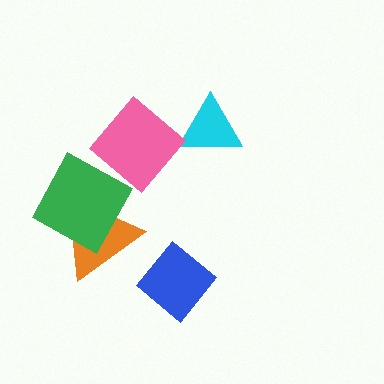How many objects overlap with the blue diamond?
0 objects overlap with the blue diamond.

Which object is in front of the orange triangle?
The green square is in front of the orange triangle.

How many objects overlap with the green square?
1 object overlaps with the green square.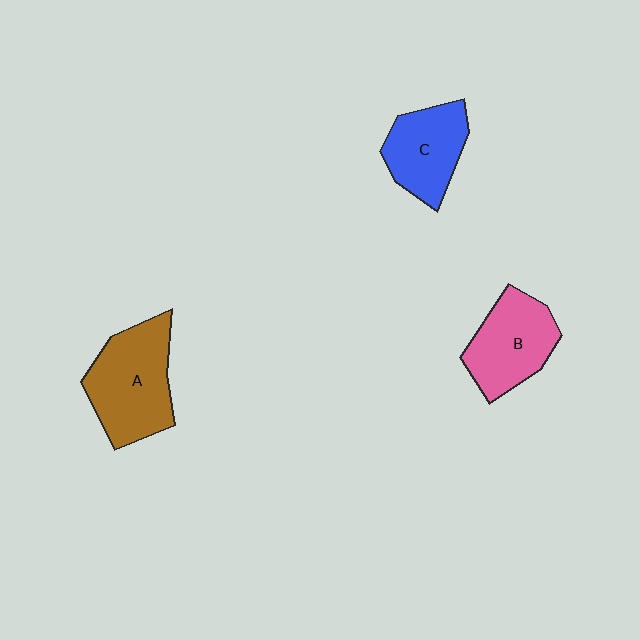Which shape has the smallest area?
Shape C (blue).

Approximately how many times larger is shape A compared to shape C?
Approximately 1.4 times.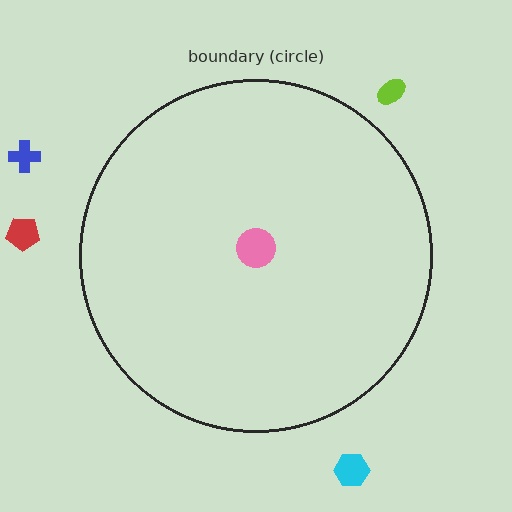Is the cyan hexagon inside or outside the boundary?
Outside.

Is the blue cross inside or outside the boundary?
Outside.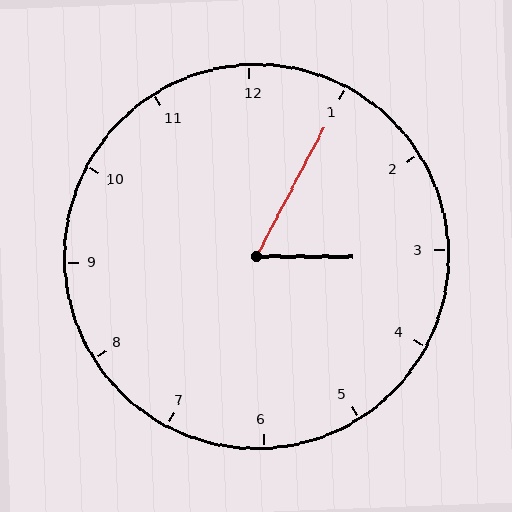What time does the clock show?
3:05.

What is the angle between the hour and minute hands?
Approximately 62 degrees.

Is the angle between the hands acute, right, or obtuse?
It is acute.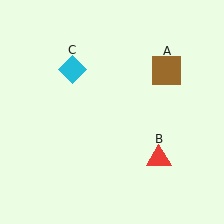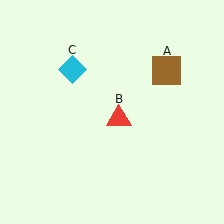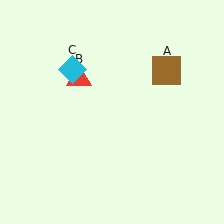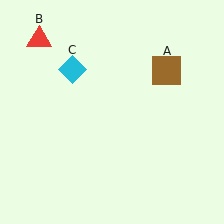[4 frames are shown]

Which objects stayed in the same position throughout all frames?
Brown square (object A) and cyan diamond (object C) remained stationary.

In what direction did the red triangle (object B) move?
The red triangle (object B) moved up and to the left.